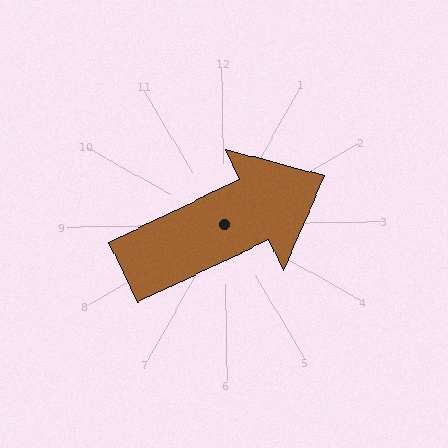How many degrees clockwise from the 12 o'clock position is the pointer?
Approximately 65 degrees.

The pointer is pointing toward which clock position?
Roughly 2 o'clock.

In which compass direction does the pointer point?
Northeast.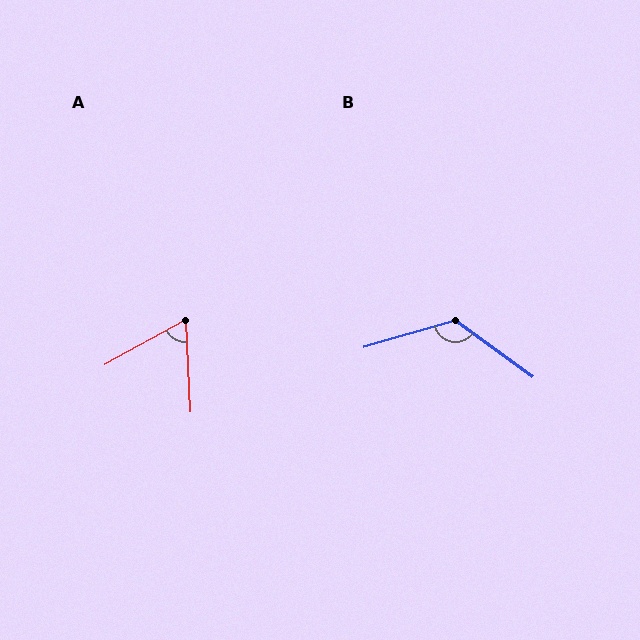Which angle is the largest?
B, at approximately 128 degrees.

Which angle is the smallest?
A, at approximately 64 degrees.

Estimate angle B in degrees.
Approximately 128 degrees.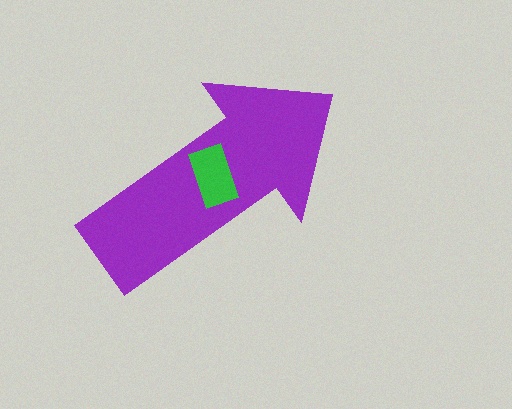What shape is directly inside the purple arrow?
The green rectangle.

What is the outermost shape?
The purple arrow.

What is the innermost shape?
The green rectangle.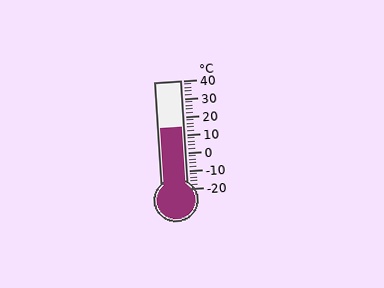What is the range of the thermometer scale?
The thermometer scale ranges from -20°C to 40°C.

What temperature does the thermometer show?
The thermometer shows approximately 14°C.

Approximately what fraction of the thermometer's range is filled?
The thermometer is filled to approximately 55% of its range.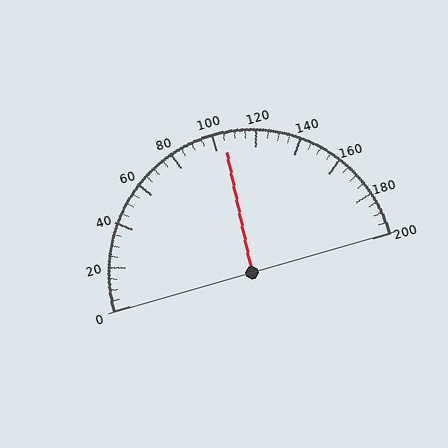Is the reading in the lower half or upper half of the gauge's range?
The reading is in the upper half of the range (0 to 200).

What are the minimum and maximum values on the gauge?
The gauge ranges from 0 to 200.